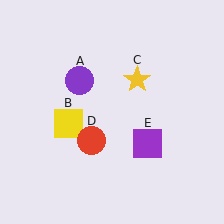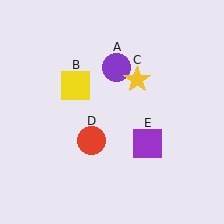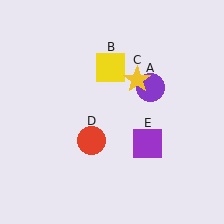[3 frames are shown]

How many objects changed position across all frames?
2 objects changed position: purple circle (object A), yellow square (object B).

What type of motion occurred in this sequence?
The purple circle (object A), yellow square (object B) rotated clockwise around the center of the scene.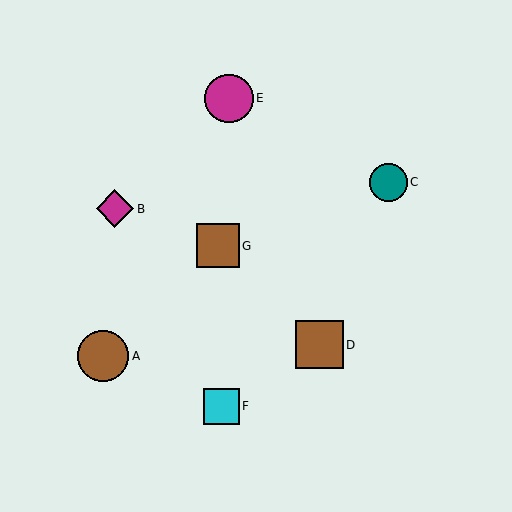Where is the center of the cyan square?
The center of the cyan square is at (221, 406).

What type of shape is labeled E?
Shape E is a magenta circle.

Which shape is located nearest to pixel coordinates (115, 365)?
The brown circle (labeled A) at (103, 356) is nearest to that location.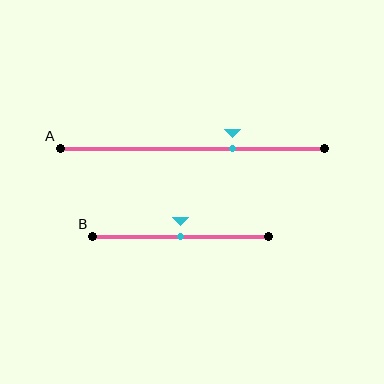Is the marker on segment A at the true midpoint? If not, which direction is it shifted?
No, the marker on segment A is shifted to the right by about 15% of the segment length.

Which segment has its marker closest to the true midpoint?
Segment B has its marker closest to the true midpoint.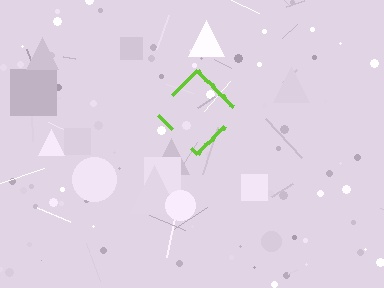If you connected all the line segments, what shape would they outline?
They would outline a diamond.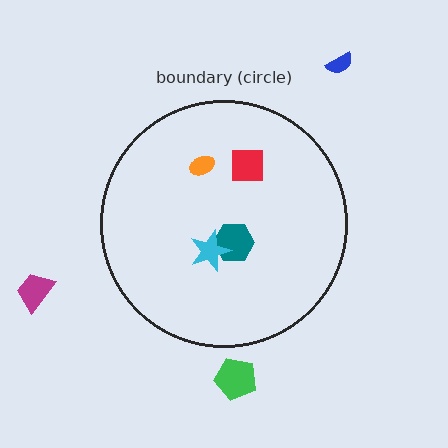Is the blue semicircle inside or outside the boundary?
Outside.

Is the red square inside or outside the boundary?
Inside.